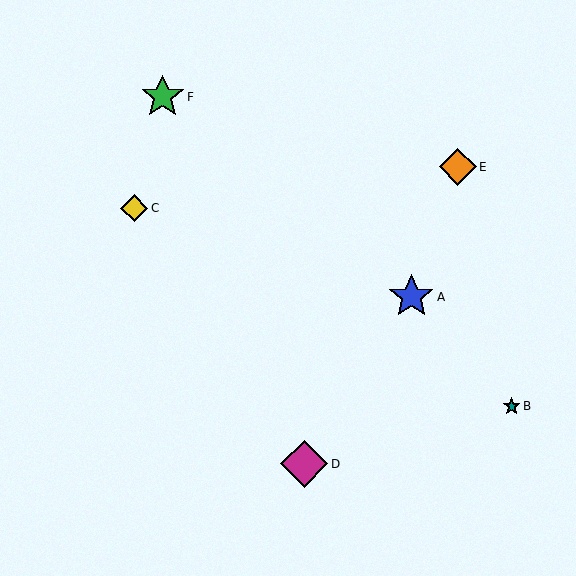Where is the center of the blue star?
The center of the blue star is at (411, 297).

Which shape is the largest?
The magenta diamond (labeled D) is the largest.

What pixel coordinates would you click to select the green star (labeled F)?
Click at (163, 97) to select the green star F.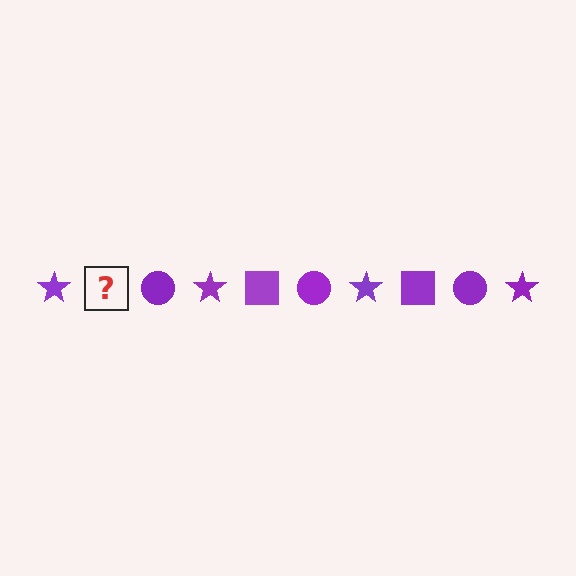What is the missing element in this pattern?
The missing element is a purple square.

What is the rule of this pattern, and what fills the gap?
The rule is that the pattern cycles through star, square, circle shapes in purple. The gap should be filled with a purple square.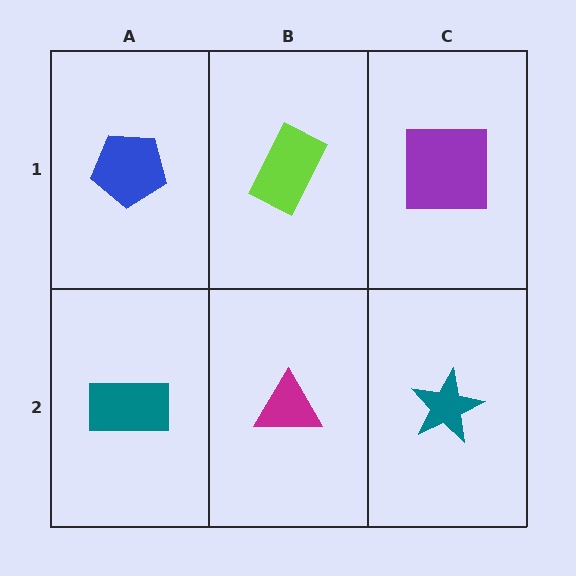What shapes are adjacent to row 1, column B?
A magenta triangle (row 2, column B), a blue pentagon (row 1, column A), a purple square (row 1, column C).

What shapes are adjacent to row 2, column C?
A purple square (row 1, column C), a magenta triangle (row 2, column B).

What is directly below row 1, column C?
A teal star.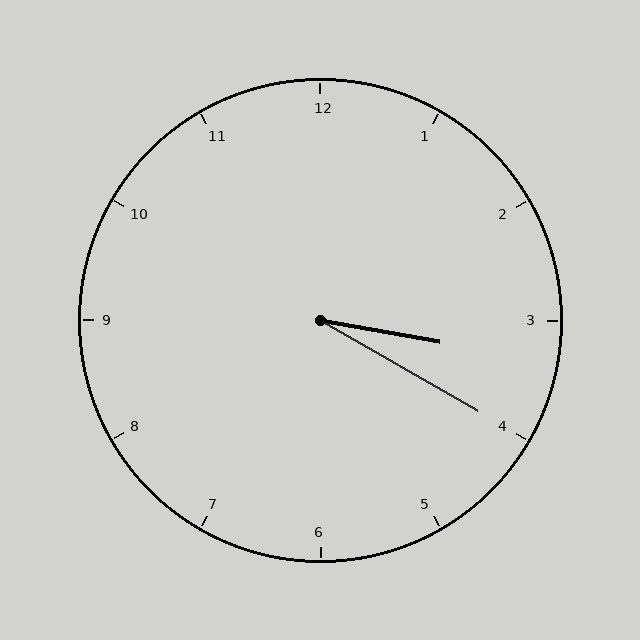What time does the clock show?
3:20.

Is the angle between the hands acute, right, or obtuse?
It is acute.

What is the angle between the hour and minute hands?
Approximately 20 degrees.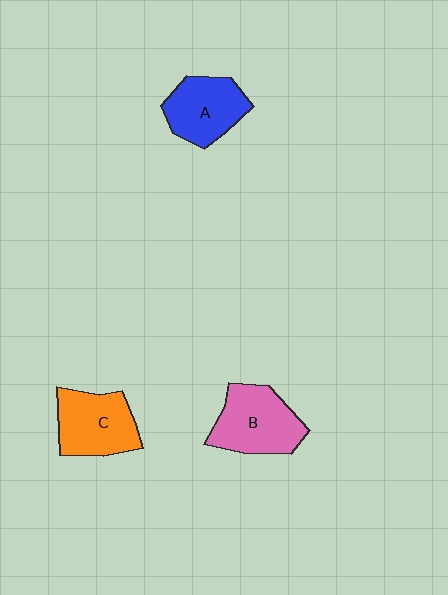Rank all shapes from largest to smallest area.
From largest to smallest: B (pink), C (orange), A (blue).